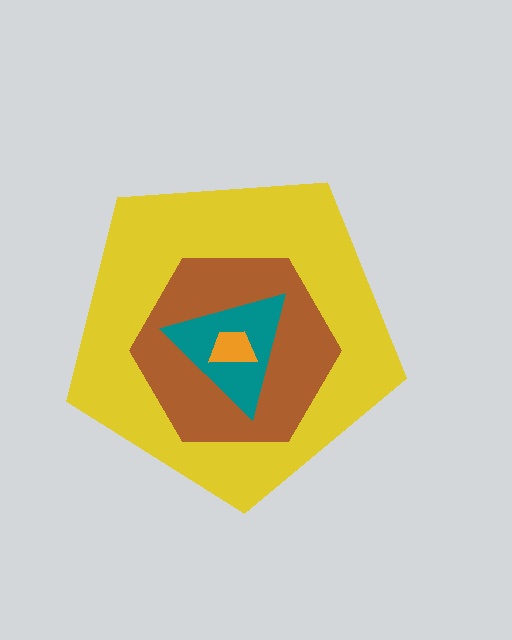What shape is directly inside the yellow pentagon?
The brown hexagon.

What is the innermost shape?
The orange trapezoid.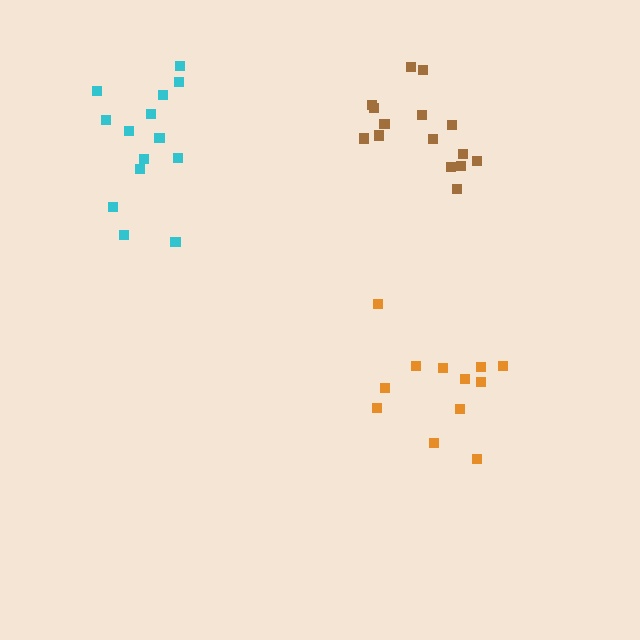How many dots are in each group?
Group 1: 14 dots, Group 2: 15 dots, Group 3: 12 dots (41 total).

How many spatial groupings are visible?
There are 3 spatial groupings.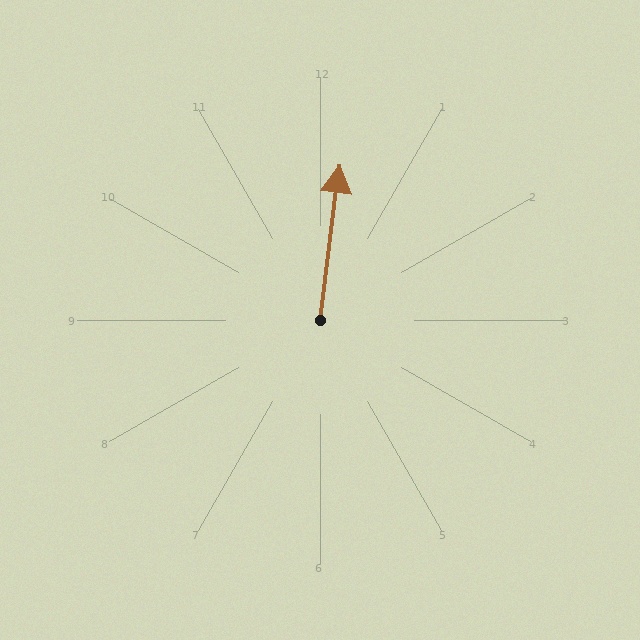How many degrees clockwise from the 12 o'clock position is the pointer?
Approximately 7 degrees.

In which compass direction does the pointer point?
North.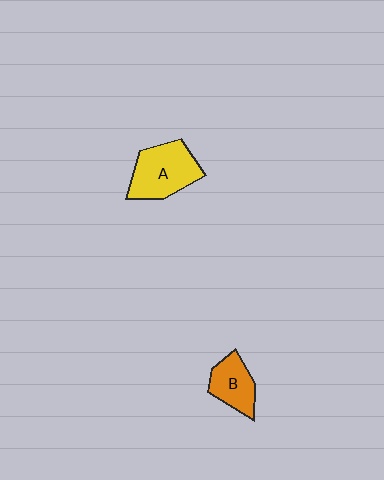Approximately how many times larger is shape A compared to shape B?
Approximately 1.5 times.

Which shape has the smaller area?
Shape B (orange).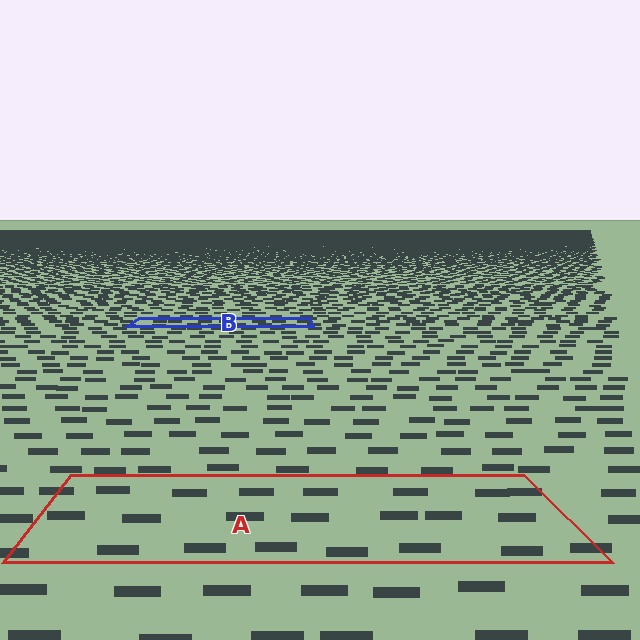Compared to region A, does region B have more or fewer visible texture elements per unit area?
Region B has more texture elements per unit area — they are packed more densely because it is farther away.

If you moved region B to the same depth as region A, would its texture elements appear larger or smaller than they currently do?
They would appear larger. At a closer depth, the same texture elements are projected at a bigger on-screen size.